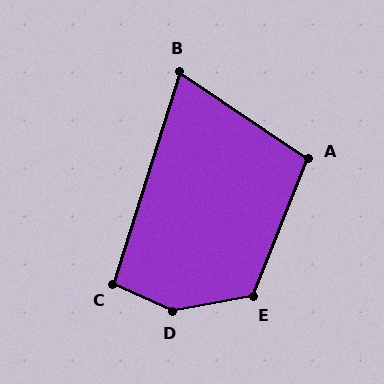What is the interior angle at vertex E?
Approximately 122 degrees (obtuse).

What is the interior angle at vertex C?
Approximately 98 degrees (obtuse).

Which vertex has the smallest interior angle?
B, at approximately 73 degrees.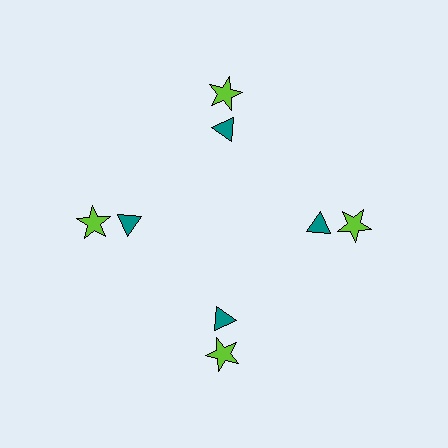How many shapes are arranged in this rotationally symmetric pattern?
There are 8 shapes, arranged in 4 groups of 2.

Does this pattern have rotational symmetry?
Yes, this pattern has 4-fold rotational symmetry. It looks the same after rotating 90 degrees around the center.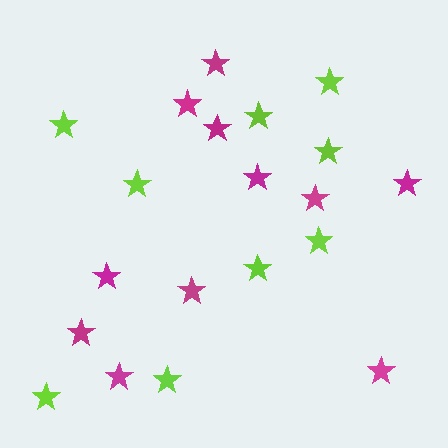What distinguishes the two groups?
There are 2 groups: one group of magenta stars (11) and one group of lime stars (9).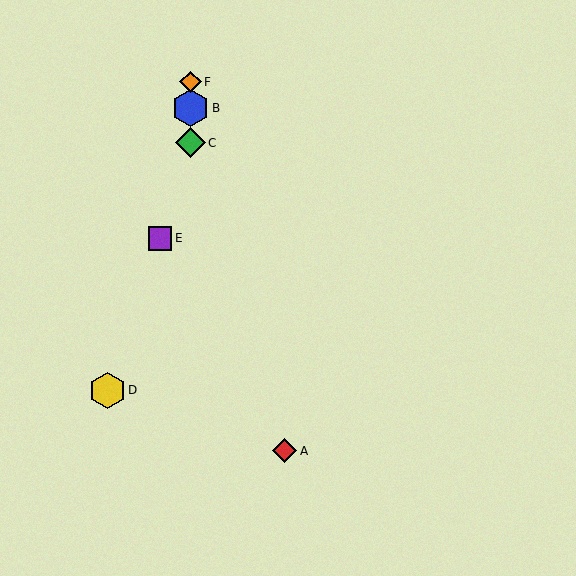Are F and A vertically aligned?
No, F is at x≈190 and A is at x≈284.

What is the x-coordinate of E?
Object E is at x≈160.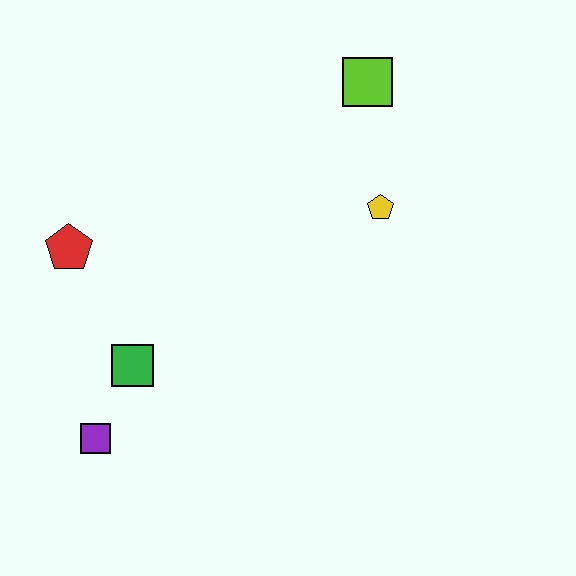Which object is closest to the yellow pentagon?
The lime square is closest to the yellow pentagon.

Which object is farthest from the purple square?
The lime square is farthest from the purple square.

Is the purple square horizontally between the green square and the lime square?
No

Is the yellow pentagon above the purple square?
Yes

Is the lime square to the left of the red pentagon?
No